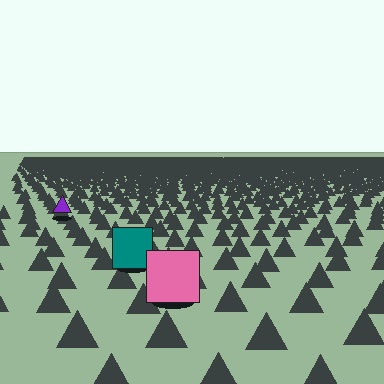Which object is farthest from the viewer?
The purple triangle is farthest from the viewer. It appears smaller and the ground texture around it is denser.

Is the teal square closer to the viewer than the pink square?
No. The pink square is closer — you can tell from the texture gradient: the ground texture is coarser near it.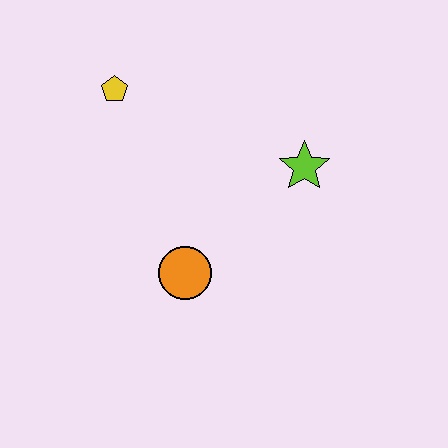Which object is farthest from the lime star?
The yellow pentagon is farthest from the lime star.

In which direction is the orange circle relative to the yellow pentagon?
The orange circle is below the yellow pentagon.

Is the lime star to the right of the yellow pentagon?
Yes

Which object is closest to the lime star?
The orange circle is closest to the lime star.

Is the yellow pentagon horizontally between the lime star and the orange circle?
No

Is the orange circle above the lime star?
No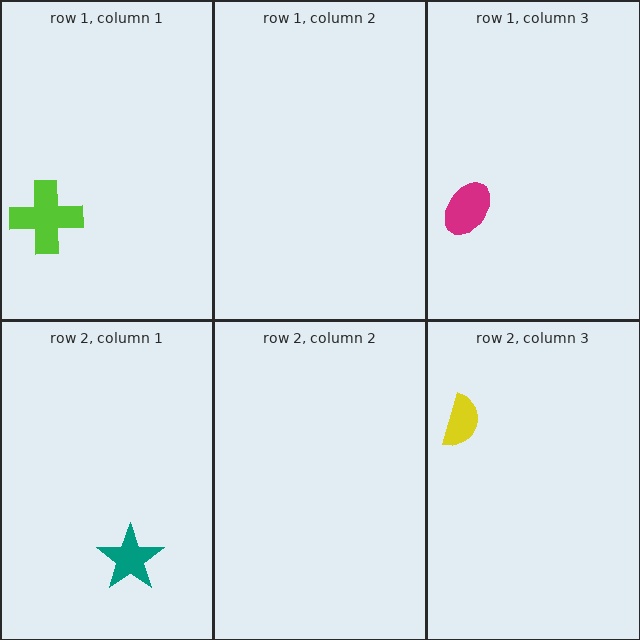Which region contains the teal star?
The row 2, column 1 region.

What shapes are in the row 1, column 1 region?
The lime cross.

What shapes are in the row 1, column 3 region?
The magenta ellipse.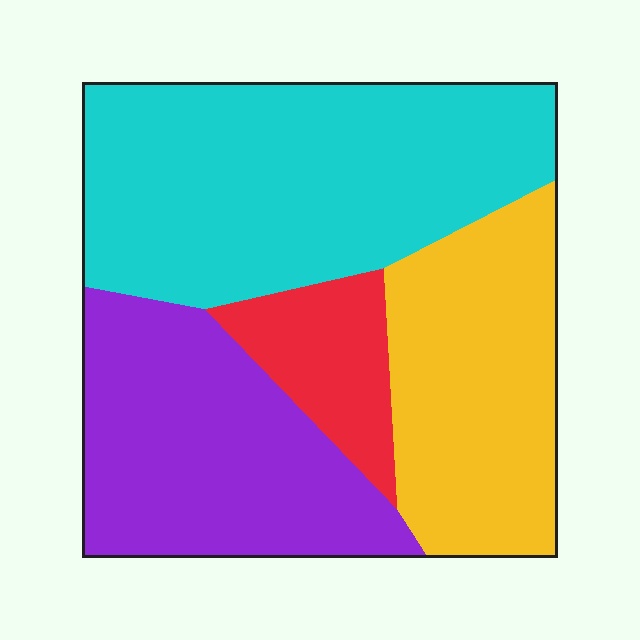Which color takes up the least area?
Red, at roughly 10%.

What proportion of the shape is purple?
Purple takes up between a quarter and a half of the shape.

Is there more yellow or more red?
Yellow.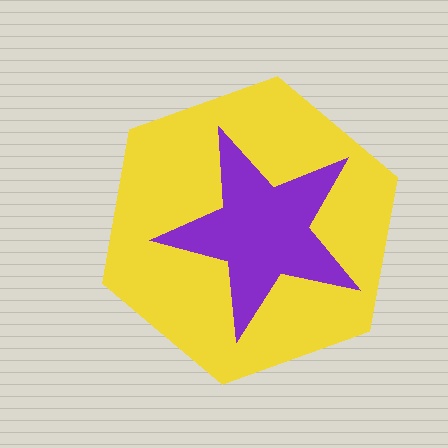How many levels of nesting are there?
2.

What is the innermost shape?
The purple star.